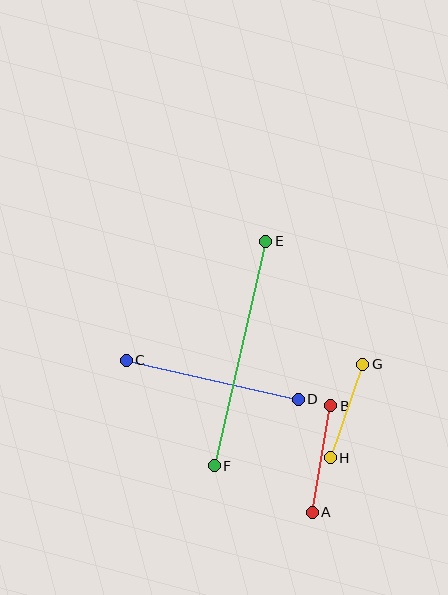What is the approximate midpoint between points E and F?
The midpoint is at approximately (240, 354) pixels.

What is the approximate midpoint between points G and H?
The midpoint is at approximately (346, 411) pixels.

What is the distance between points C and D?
The distance is approximately 176 pixels.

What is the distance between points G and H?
The distance is approximately 99 pixels.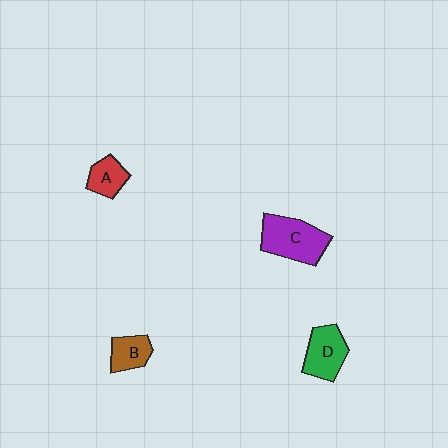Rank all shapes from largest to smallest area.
From largest to smallest: C (purple), D (green), B (brown), A (red).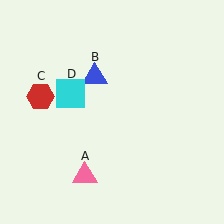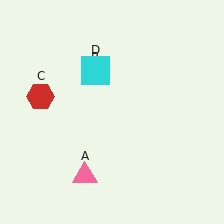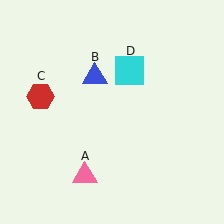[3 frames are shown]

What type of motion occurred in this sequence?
The cyan square (object D) rotated clockwise around the center of the scene.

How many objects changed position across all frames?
1 object changed position: cyan square (object D).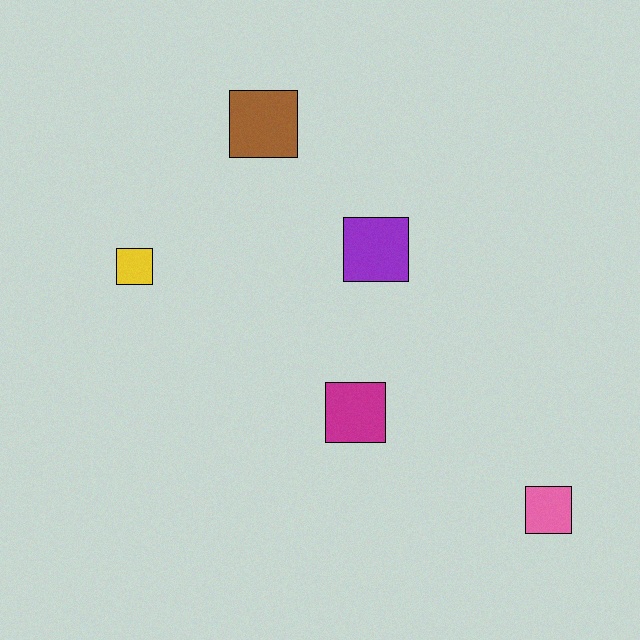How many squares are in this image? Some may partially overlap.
There are 5 squares.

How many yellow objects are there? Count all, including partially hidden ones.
There is 1 yellow object.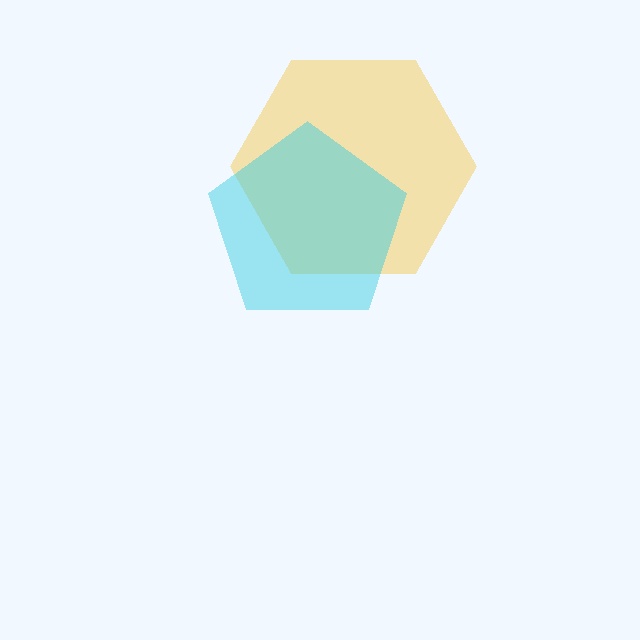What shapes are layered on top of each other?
The layered shapes are: a yellow hexagon, a cyan pentagon.